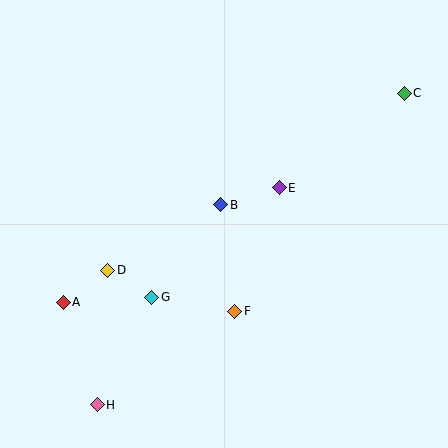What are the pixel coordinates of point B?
Point B is at (221, 205).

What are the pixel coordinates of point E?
Point E is at (279, 188).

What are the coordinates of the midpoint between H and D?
The midpoint between H and D is at (102, 337).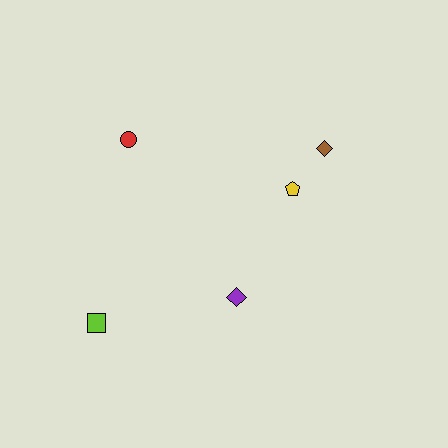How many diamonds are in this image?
There are 2 diamonds.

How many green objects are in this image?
There are no green objects.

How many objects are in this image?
There are 5 objects.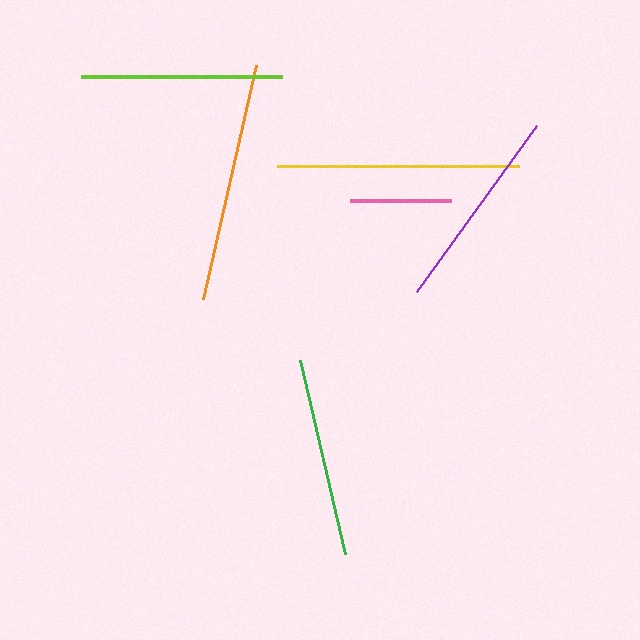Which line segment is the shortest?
The pink line is the shortest at approximately 101 pixels.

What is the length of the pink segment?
The pink segment is approximately 101 pixels long.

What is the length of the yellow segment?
The yellow segment is approximately 242 pixels long.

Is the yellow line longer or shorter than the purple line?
The yellow line is longer than the purple line.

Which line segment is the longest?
The yellow line is the longest at approximately 242 pixels.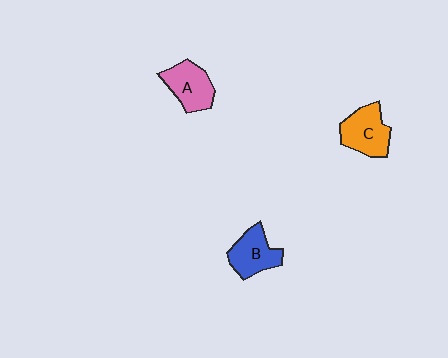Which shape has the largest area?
Shape C (orange).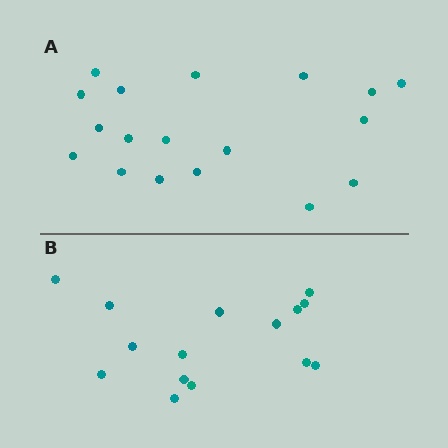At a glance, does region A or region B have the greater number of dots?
Region A (the top region) has more dots.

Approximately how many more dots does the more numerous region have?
Region A has just a few more — roughly 2 or 3 more dots than region B.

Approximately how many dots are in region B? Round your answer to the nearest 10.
About 20 dots. (The exact count is 15, which rounds to 20.)